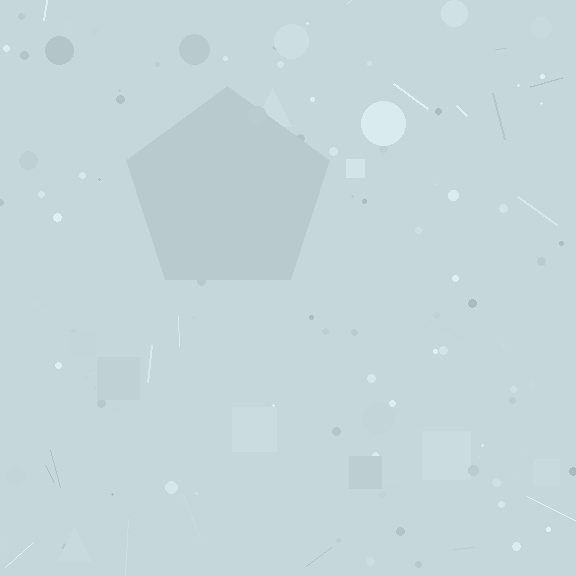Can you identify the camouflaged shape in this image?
The camouflaged shape is a pentagon.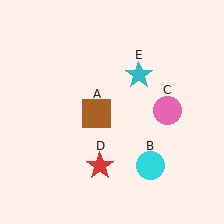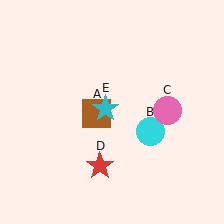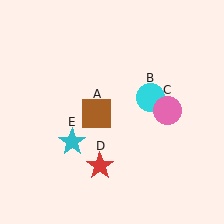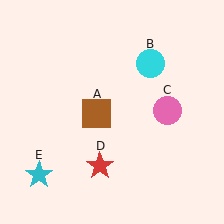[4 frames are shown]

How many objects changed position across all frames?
2 objects changed position: cyan circle (object B), cyan star (object E).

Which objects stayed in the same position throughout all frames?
Brown square (object A) and pink circle (object C) and red star (object D) remained stationary.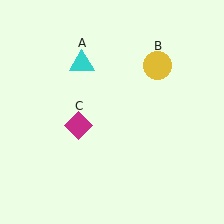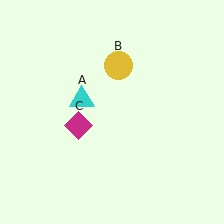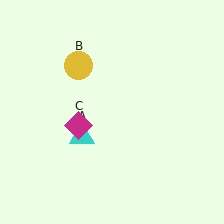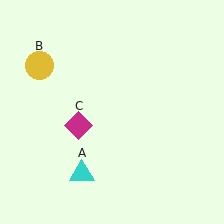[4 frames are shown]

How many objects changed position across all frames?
2 objects changed position: cyan triangle (object A), yellow circle (object B).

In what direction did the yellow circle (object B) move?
The yellow circle (object B) moved left.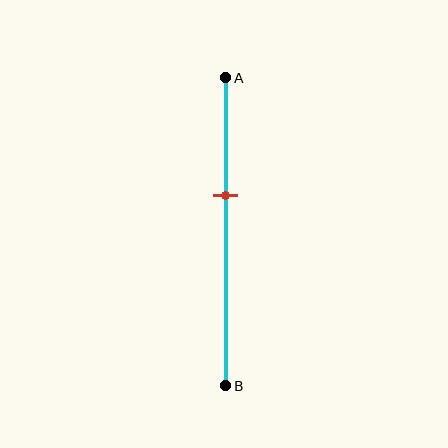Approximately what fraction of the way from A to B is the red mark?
The red mark is approximately 40% of the way from A to B.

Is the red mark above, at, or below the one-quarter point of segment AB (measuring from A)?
The red mark is below the one-quarter point of segment AB.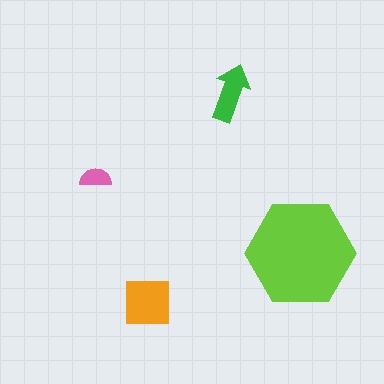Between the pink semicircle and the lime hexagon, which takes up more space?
The lime hexagon.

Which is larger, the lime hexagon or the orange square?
The lime hexagon.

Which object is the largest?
The lime hexagon.